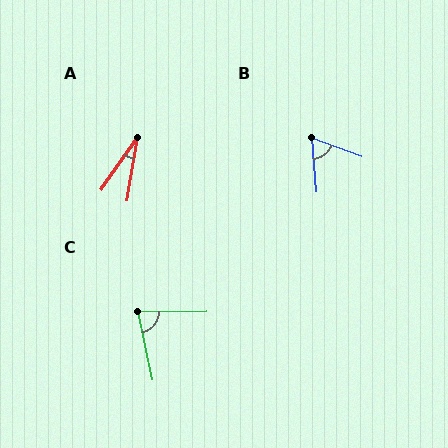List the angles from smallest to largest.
A (26°), B (65°), C (79°).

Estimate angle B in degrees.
Approximately 65 degrees.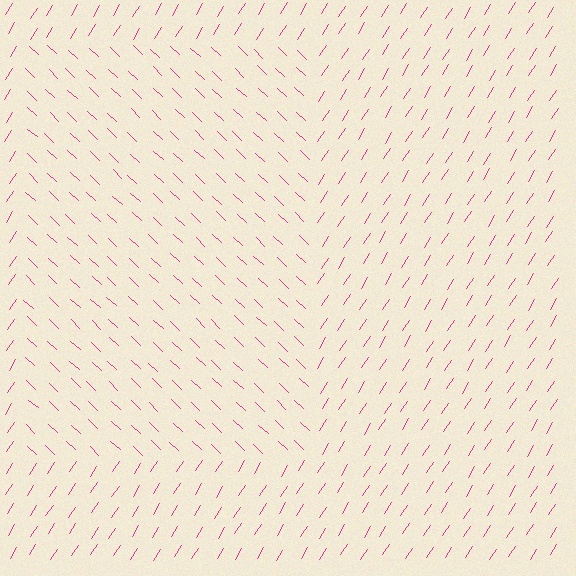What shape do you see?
I see a rectangle.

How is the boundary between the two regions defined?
The boundary is defined purely by a change in line orientation (approximately 79 degrees difference). All lines are the same color and thickness.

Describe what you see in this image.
The image is filled with small magenta line segments. A rectangle region in the image has lines oriented differently from the surrounding lines, creating a visible texture boundary.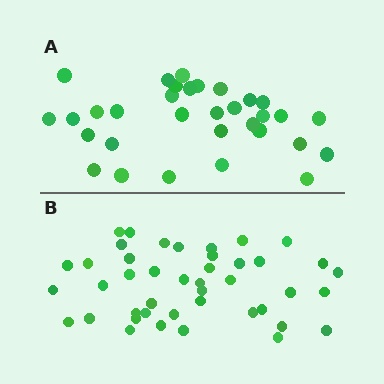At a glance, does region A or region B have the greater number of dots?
Region B (the bottom region) has more dots.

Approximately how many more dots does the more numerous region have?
Region B has roughly 12 or so more dots than region A.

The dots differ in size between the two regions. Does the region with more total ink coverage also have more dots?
No. Region A has more total ink coverage because its dots are larger, but region B actually contains more individual dots. Total area can be misleading — the number of items is what matters here.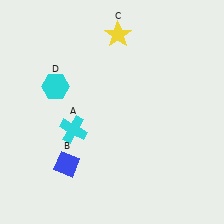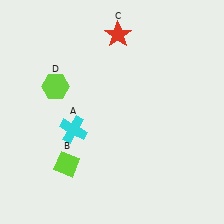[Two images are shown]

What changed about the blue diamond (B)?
In Image 1, B is blue. In Image 2, it changed to lime.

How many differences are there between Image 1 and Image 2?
There are 3 differences between the two images.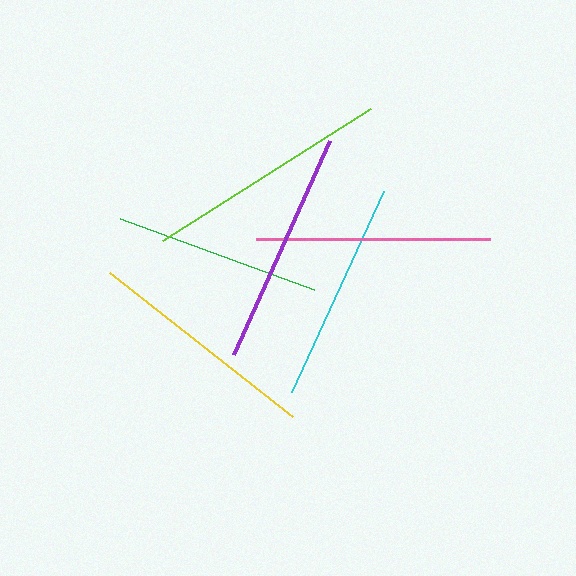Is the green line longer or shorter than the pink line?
The pink line is longer than the green line.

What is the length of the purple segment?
The purple segment is approximately 235 pixels long.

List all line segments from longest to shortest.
From longest to shortest: lime, purple, pink, yellow, cyan, green.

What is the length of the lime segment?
The lime segment is approximately 246 pixels long.